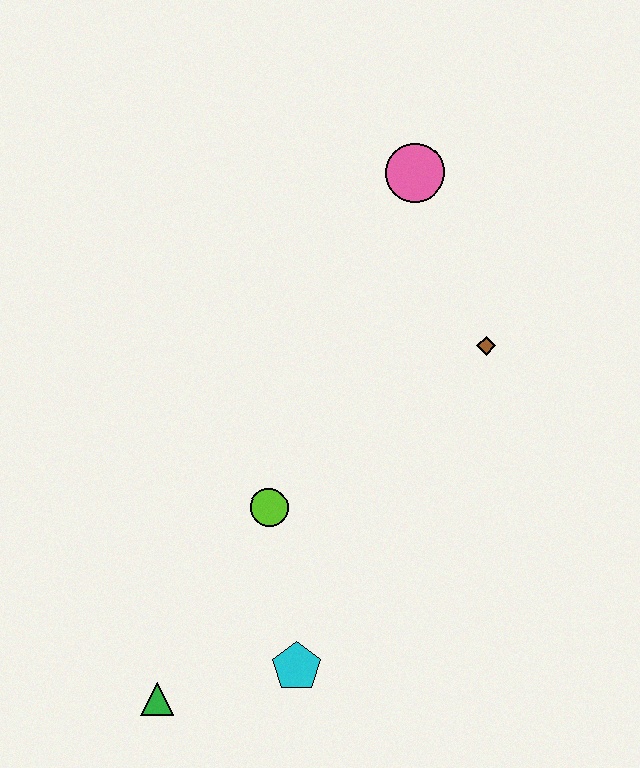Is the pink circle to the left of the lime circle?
No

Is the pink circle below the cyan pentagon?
No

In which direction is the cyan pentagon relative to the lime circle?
The cyan pentagon is below the lime circle.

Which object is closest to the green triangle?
The cyan pentagon is closest to the green triangle.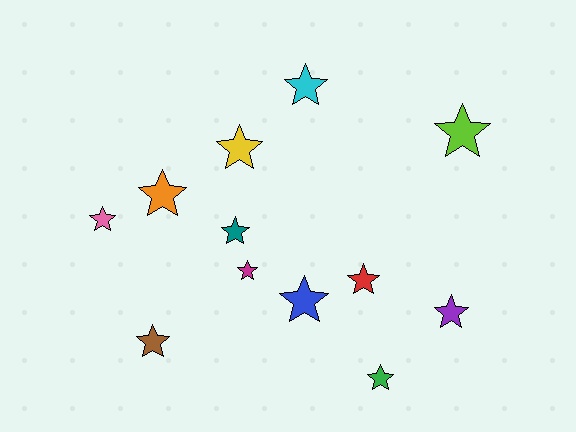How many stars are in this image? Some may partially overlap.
There are 12 stars.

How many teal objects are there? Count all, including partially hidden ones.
There is 1 teal object.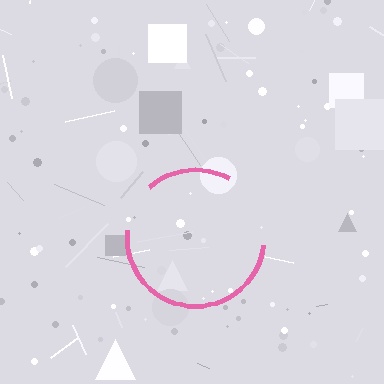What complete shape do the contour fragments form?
The contour fragments form a circle.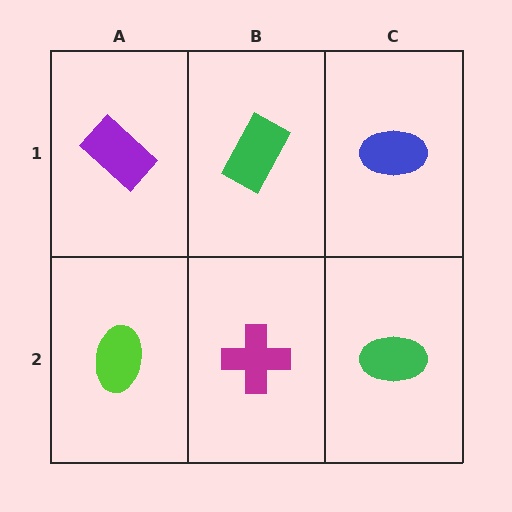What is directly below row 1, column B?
A magenta cross.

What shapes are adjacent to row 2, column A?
A purple rectangle (row 1, column A), a magenta cross (row 2, column B).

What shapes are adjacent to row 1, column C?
A green ellipse (row 2, column C), a green rectangle (row 1, column B).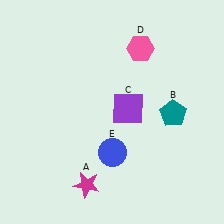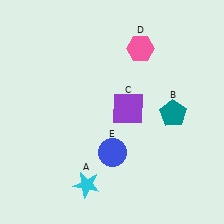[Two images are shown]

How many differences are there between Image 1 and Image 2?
There is 1 difference between the two images.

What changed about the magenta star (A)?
In Image 1, A is magenta. In Image 2, it changed to cyan.